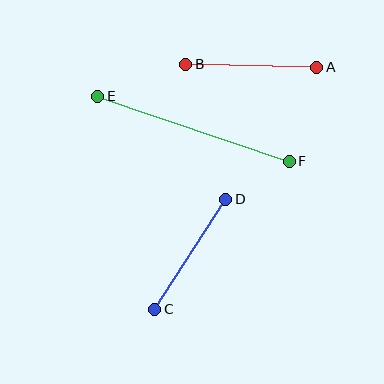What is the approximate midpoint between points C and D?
The midpoint is at approximately (190, 254) pixels.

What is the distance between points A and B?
The distance is approximately 131 pixels.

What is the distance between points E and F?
The distance is approximately 202 pixels.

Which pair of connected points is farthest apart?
Points E and F are farthest apart.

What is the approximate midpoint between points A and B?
The midpoint is at approximately (251, 66) pixels.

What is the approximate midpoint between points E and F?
The midpoint is at approximately (194, 129) pixels.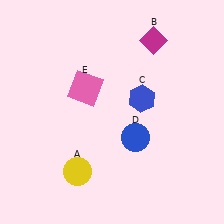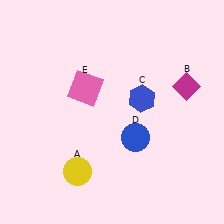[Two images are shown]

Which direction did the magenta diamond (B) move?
The magenta diamond (B) moved down.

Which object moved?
The magenta diamond (B) moved down.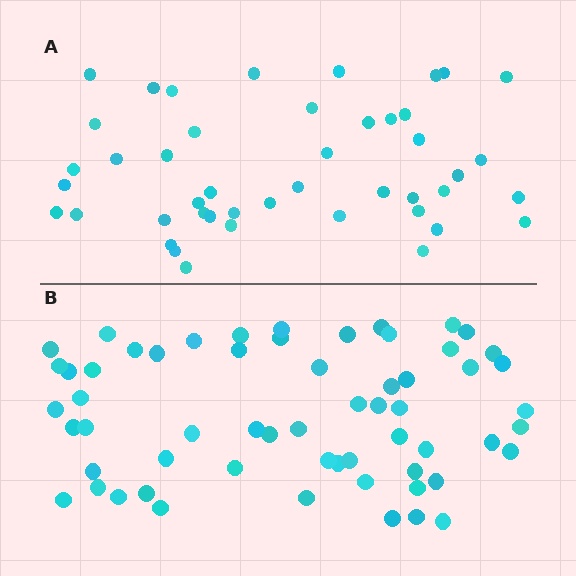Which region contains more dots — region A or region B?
Region B (the bottom region) has more dots.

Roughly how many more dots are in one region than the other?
Region B has approximately 15 more dots than region A.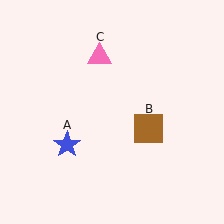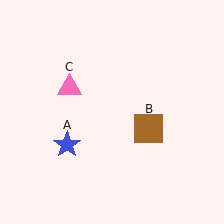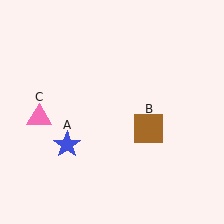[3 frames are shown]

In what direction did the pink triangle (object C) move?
The pink triangle (object C) moved down and to the left.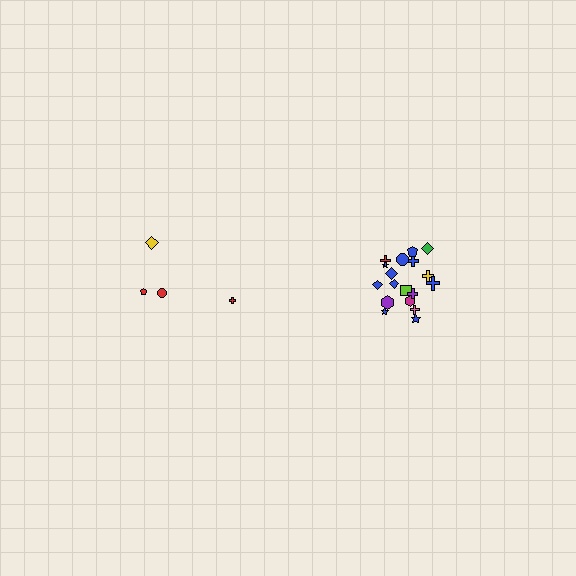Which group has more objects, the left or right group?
The right group.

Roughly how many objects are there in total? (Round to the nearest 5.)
Roughly 20 objects in total.